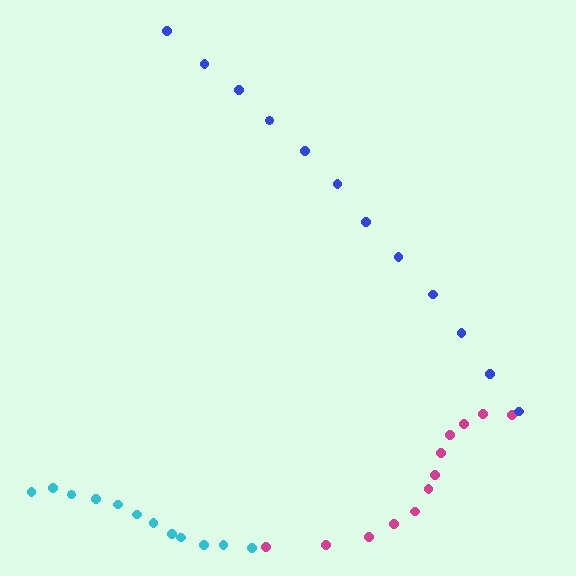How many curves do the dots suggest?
There are 3 distinct paths.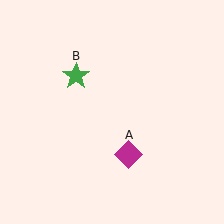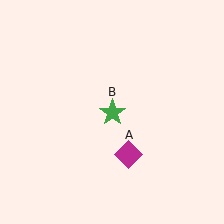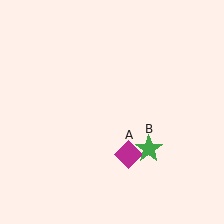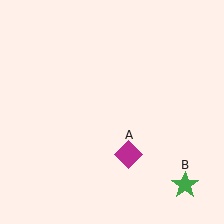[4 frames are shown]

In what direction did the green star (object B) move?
The green star (object B) moved down and to the right.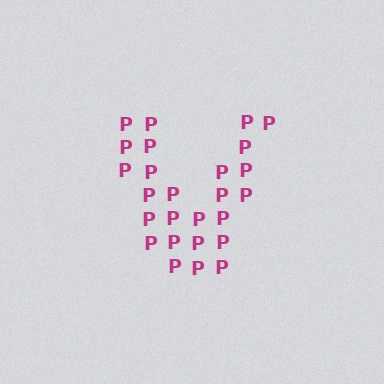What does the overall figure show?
The overall figure shows the letter V.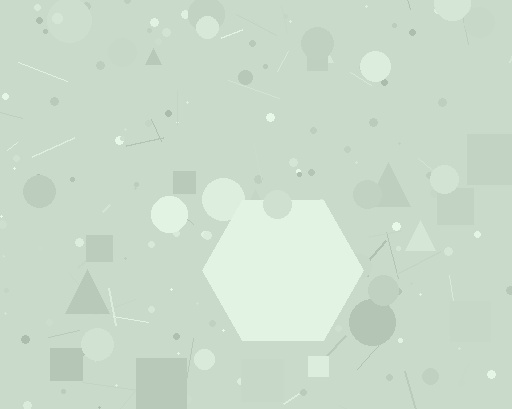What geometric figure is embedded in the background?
A hexagon is embedded in the background.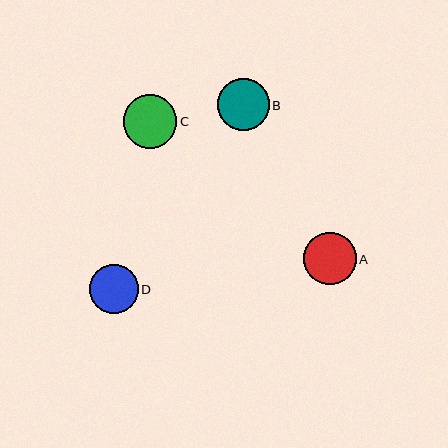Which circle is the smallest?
Circle D is the smallest with a size of approximately 49 pixels.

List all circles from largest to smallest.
From largest to smallest: C, A, B, D.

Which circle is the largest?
Circle C is the largest with a size of approximately 54 pixels.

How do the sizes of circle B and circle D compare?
Circle B and circle D are approximately the same size.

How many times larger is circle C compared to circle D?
Circle C is approximately 1.1 times the size of circle D.